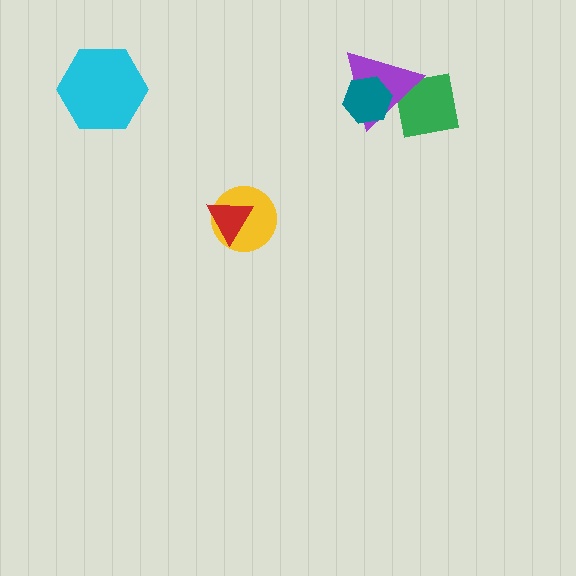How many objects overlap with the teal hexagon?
1 object overlaps with the teal hexagon.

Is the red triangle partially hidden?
No, no other shape covers it.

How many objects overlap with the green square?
1 object overlaps with the green square.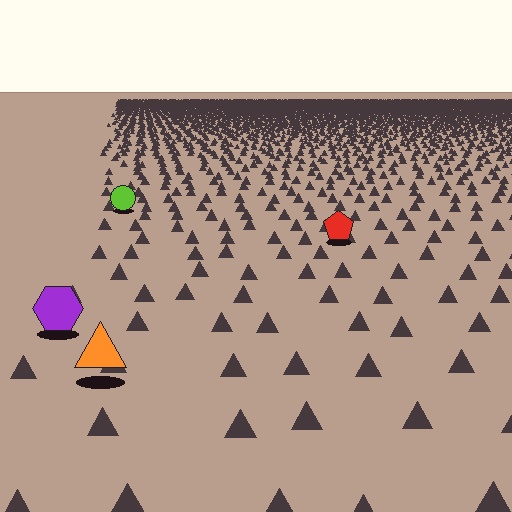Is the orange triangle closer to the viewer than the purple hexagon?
Yes. The orange triangle is closer — you can tell from the texture gradient: the ground texture is coarser near it.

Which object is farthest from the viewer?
The lime circle is farthest from the viewer. It appears smaller and the ground texture around it is denser.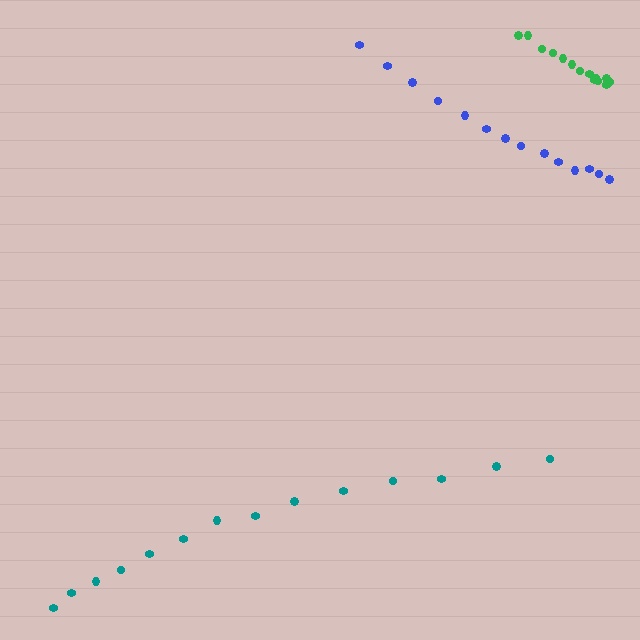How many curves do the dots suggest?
There are 3 distinct paths.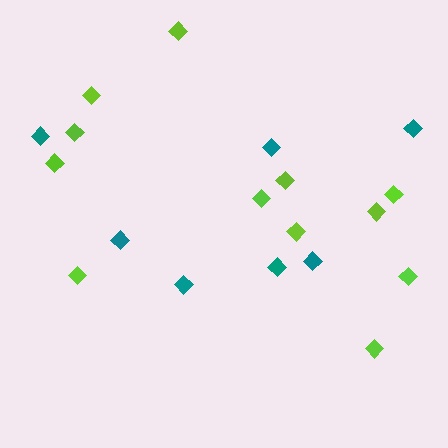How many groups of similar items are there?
There are 2 groups: one group of lime diamonds (12) and one group of teal diamonds (7).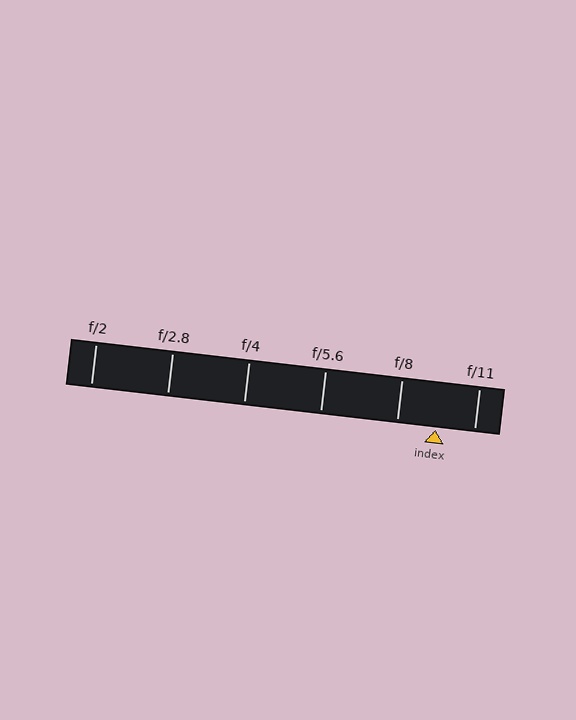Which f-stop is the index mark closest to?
The index mark is closest to f/11.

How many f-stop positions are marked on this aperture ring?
There are 6 f-stop positions marked.